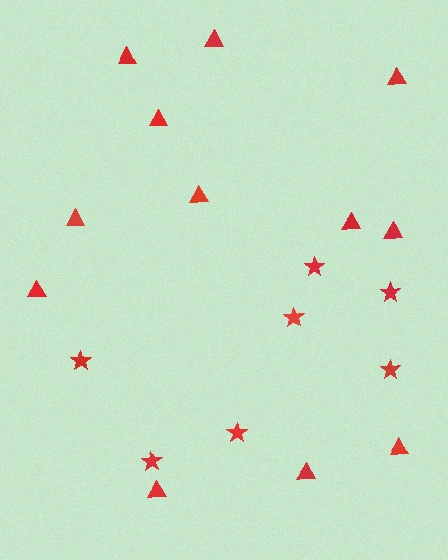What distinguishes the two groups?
There are 2 groups: one group of stars (7) and one group of triangles (12).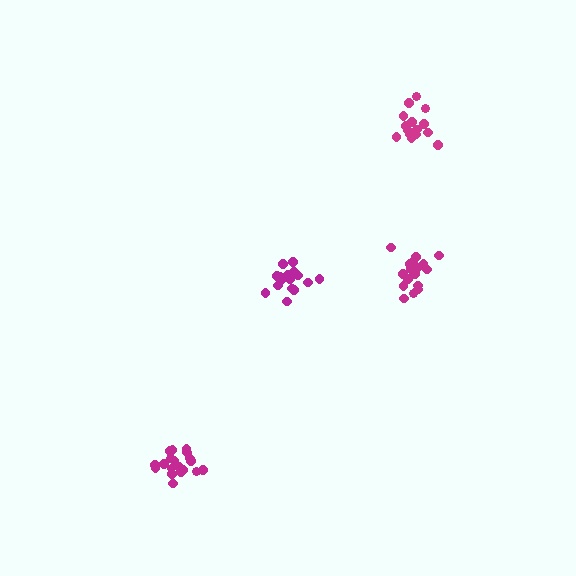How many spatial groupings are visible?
There are 4 spatial groupings.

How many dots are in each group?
Group 1: 19 dots, Group 2: 18 dots, Group 3: 15 dots, Group 4: 17 dots (69 total).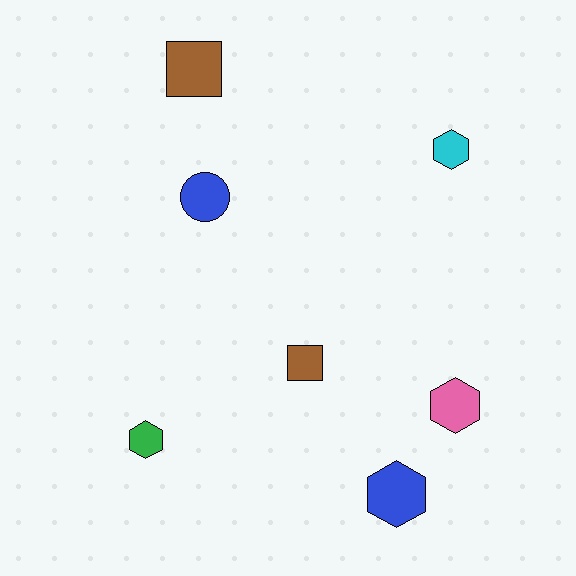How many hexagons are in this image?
There are 4 hexagons.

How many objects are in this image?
There are 7 objects.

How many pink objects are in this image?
There is 1 pink object.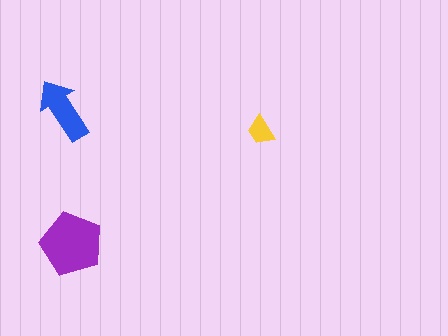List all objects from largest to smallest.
The purple pentagon, the blue arrow, the yellow trapezoid.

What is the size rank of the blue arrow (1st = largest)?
2nd.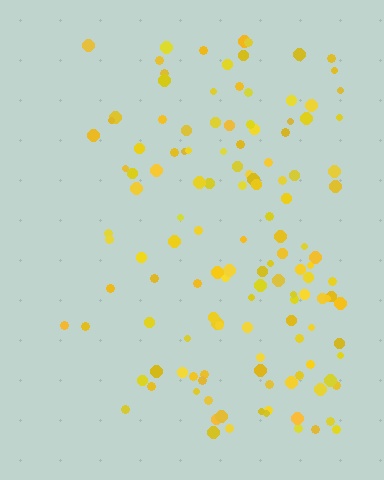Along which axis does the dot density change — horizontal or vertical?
Horizontal.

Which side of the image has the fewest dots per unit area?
The left.